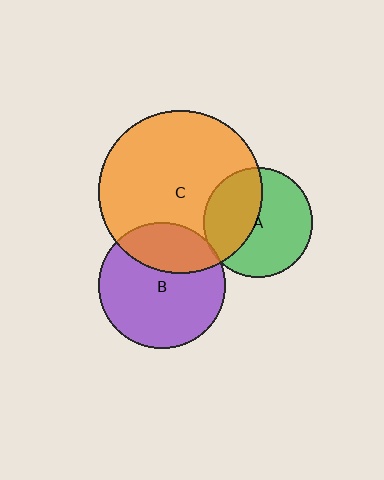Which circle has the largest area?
Circle C (orange).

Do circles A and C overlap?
Yes.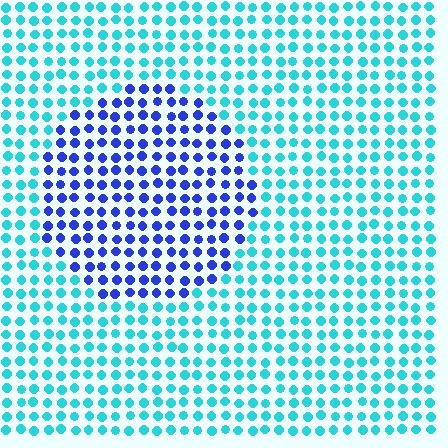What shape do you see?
I see a circle.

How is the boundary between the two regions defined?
The boundary is defined purely by a slight shift in hue (about 54 degrees). Spacing, size, and orientation are identical on both sides.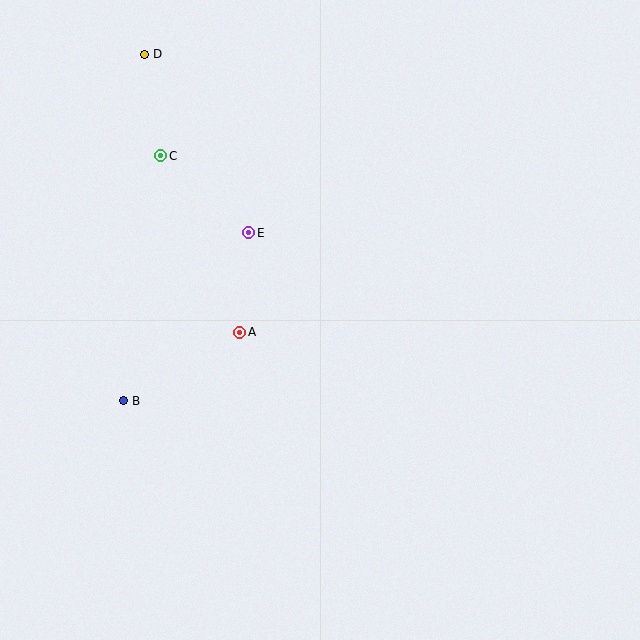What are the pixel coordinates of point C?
Point C is at (161, 156).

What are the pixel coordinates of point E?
Point E is at (249, 233).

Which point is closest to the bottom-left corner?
Point B is closest to the bottom-left corner.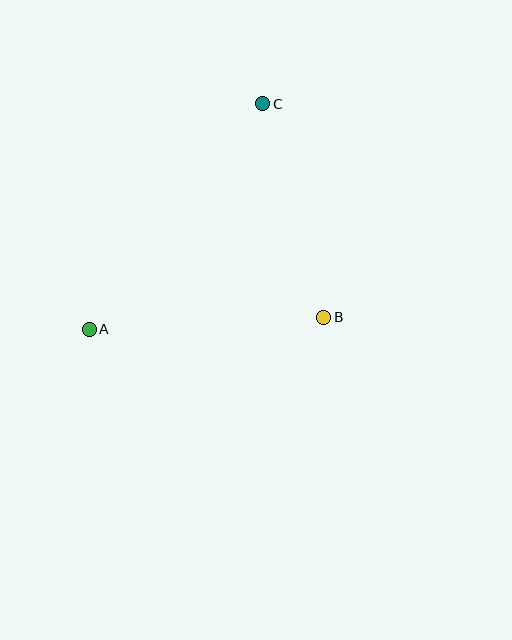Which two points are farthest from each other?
Points A and C are farthest from each other.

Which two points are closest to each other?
Points B and C are closest to each other.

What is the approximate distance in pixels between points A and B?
The distance between A and B is approximately 235 pixels.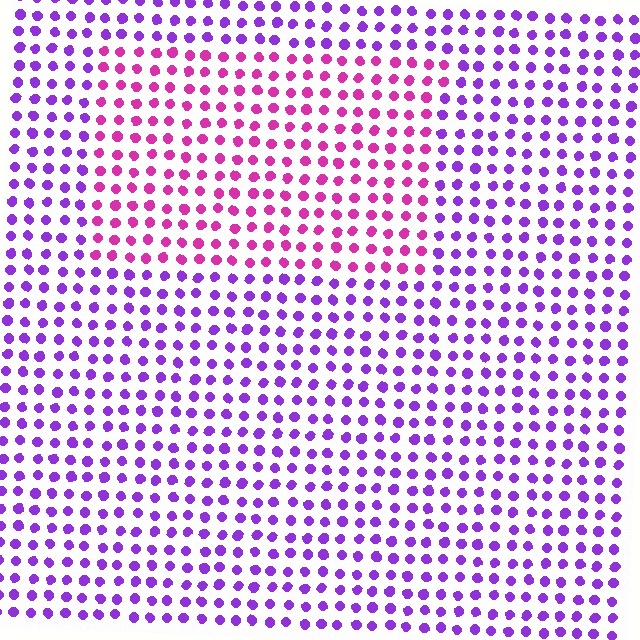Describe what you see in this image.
The image is filled with small purple elements in a uniform arrangement. A rectangle-shaped region is visible where the elements are tinted to a slightly different hue, forming a subtle color boundary.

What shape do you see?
I see a rectangle.